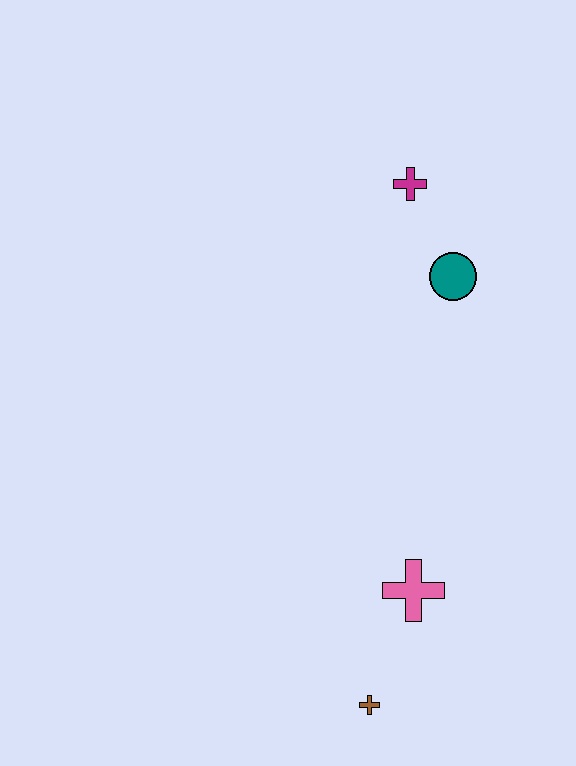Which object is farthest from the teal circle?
The brown cross is farthest from the teal circle.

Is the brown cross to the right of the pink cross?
No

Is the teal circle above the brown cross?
Yes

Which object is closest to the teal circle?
The magenta cross is closest to the teal circle.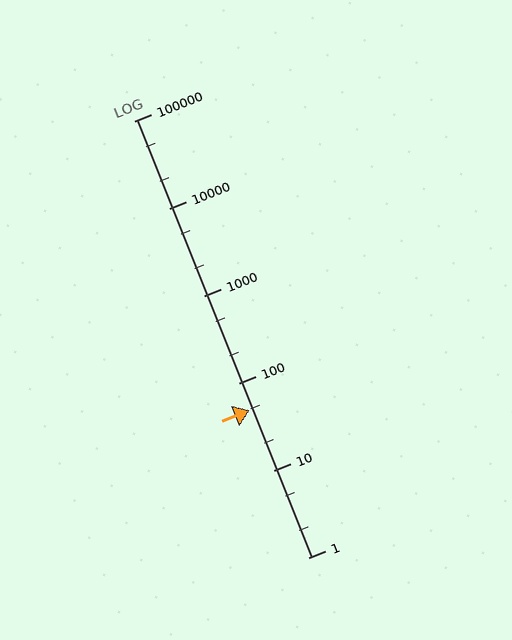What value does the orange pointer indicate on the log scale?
The pointer indicates approximately 49.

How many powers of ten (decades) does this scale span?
The scale spans 5 decades, from 1 to 100000.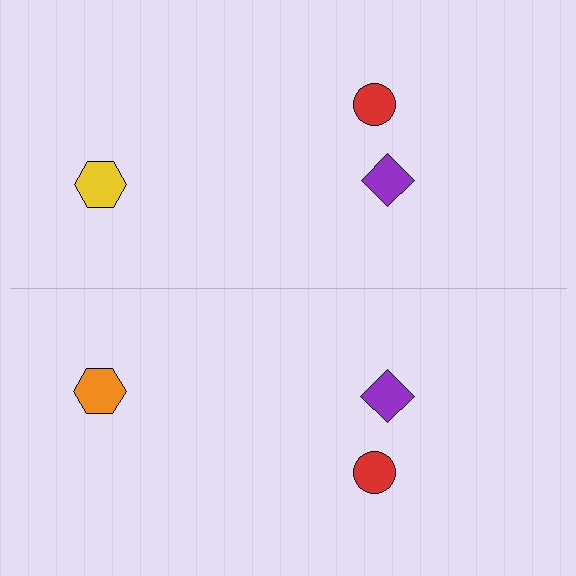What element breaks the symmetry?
The orange hexagon on the bottom side breaks the symmetry — its mirror counterpart is yellow.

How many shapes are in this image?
There are 6 shapes in this image.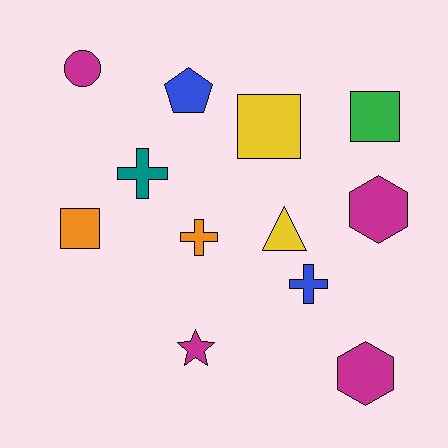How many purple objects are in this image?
There are no purple objects.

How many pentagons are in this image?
There is 1 pentagon.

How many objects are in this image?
There are 12 objects.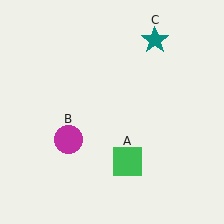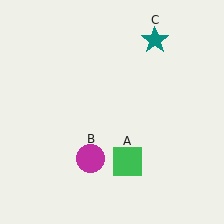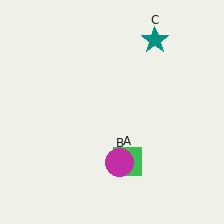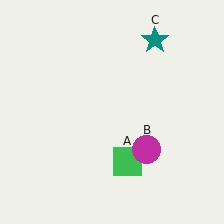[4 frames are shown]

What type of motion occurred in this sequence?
The magenta circle (object B) rotated counterclockwise around the center of the scene.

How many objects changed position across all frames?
1 object changed position: magenta circle (object B).